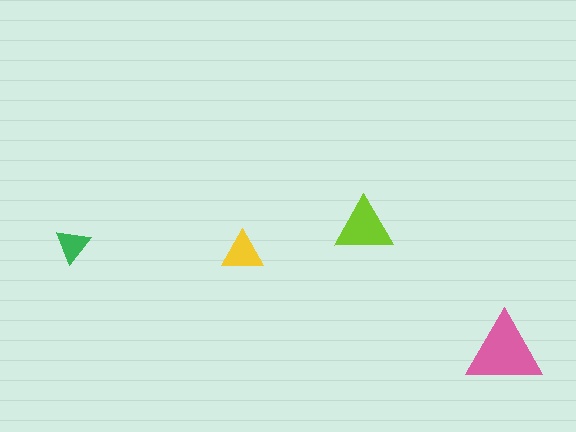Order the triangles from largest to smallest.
the pink one, the lime one, the yellow one, the green one.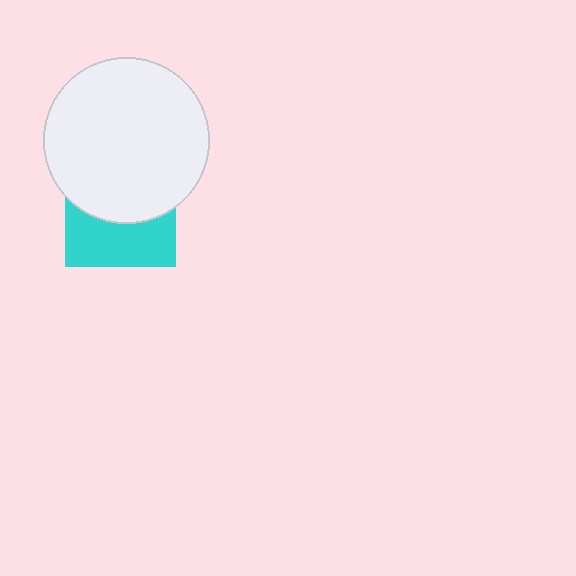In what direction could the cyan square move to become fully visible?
The cyan square could move down. That would shift it out from behind the white circle entirely.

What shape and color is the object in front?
The object in front is a white circle.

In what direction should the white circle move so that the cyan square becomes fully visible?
The white circle should move up. That is the shortest direction to clear the overlap and leave the cyan square fully visible.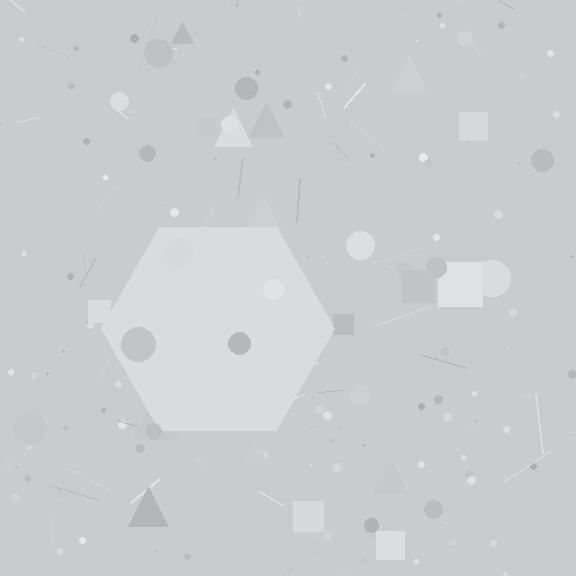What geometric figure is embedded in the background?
A hexagon is embedded in the background.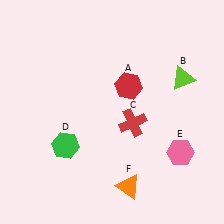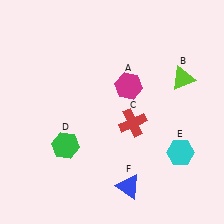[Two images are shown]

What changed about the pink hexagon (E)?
In Image 1, E is pink. In Image 2, it changed to cyan.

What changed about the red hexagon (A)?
In Image 1, A is red. In Image 2, it changed to magenta.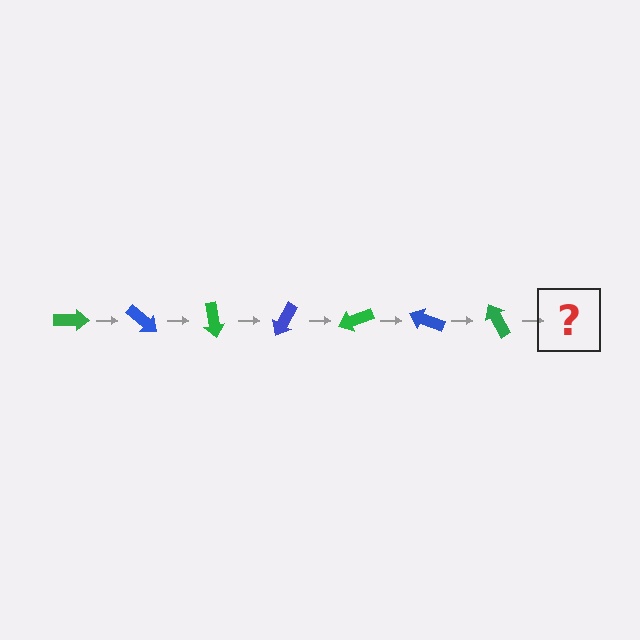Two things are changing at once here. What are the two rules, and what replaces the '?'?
The two rules are that it rotates 40 degrees each step and the color cycles through green and blue. The '?' should be a blue arrow, rotated 280 degrees from the start.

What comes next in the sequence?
The next element should be a blue arrow, rotated 280 degrees from the start.